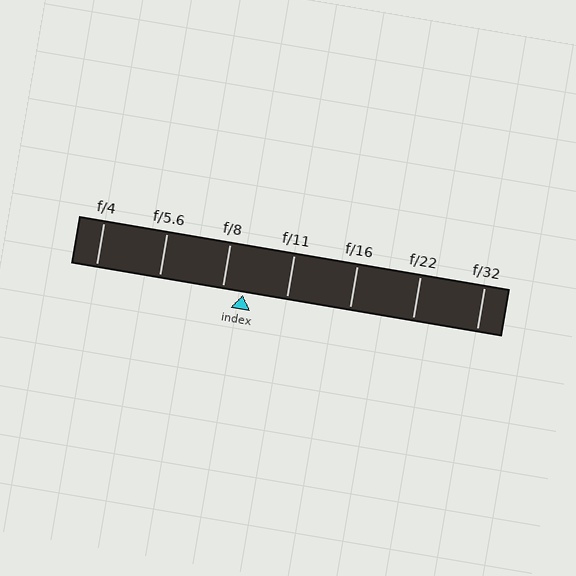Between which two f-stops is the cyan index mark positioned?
The index mark is between f/8 and f/11.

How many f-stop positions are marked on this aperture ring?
There are 7 f-stop positions marked.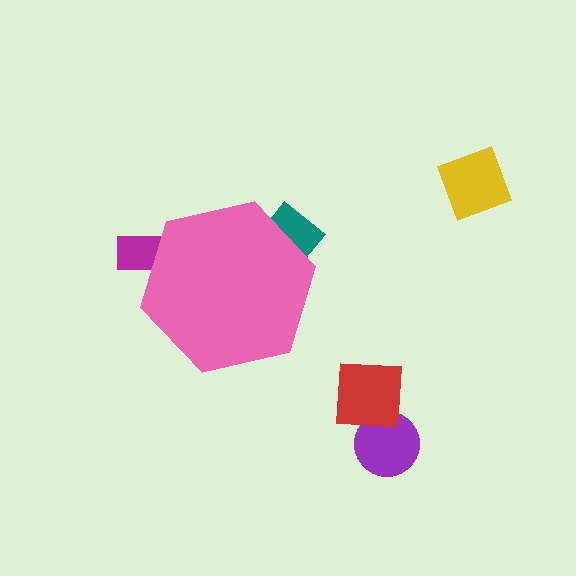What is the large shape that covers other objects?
A pink hexagon.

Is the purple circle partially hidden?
No, the purple circle is fully visible.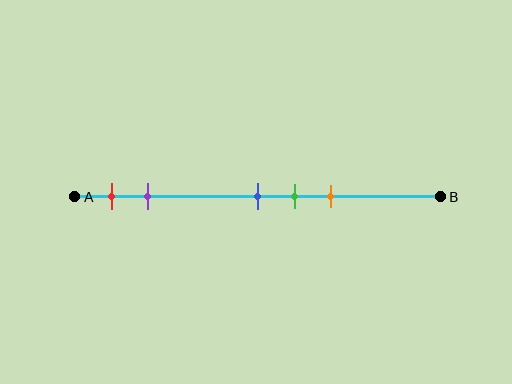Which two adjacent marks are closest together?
The blue and green marks are the closest adjacent pair.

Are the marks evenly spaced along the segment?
No, the marks are not evenly spaced.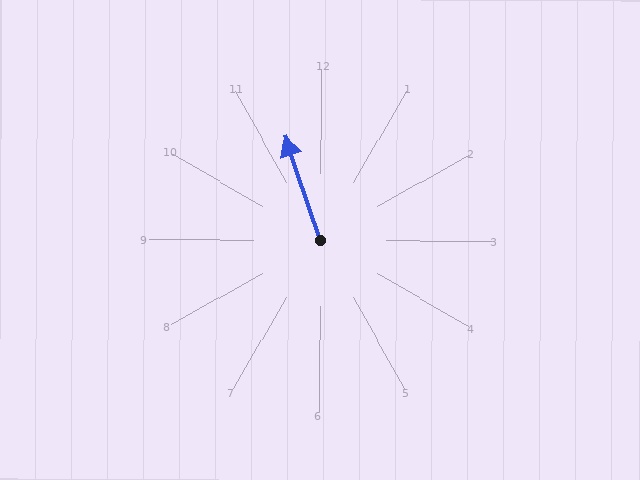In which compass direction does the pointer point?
North.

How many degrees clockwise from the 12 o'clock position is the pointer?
Approximately 341 degrees.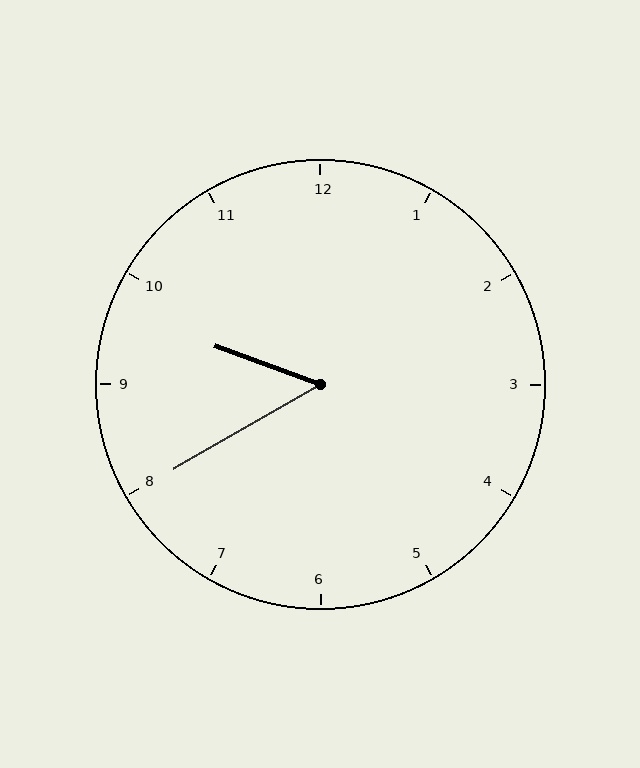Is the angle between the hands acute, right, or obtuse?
It is acute.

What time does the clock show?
9:40.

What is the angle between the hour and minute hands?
Approximately 50 degrees.